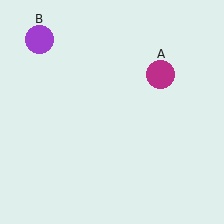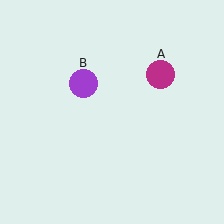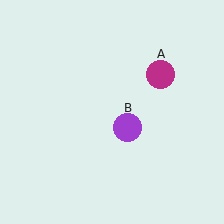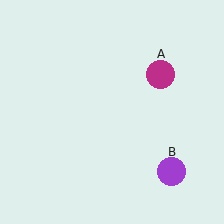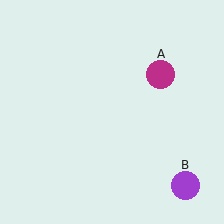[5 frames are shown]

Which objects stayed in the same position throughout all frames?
Magenta circle (object A) remained stationary.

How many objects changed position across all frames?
1 object changed position: purple circle (object B).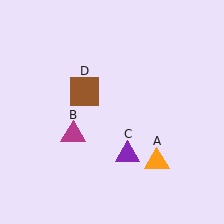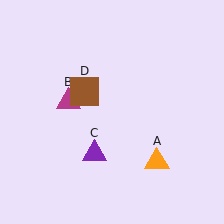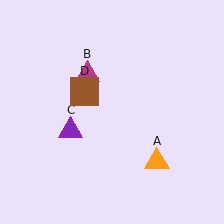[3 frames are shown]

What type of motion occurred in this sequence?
The magenta triangle (object B), purple triangle (object C) rotated clockwise around the center of the scene.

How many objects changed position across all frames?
2 objects changed position: magenta triangle (object B), purple triangle (object C).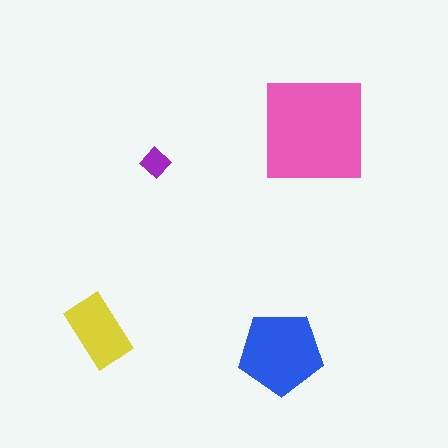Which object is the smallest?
The purple diamond.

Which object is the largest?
The pink square.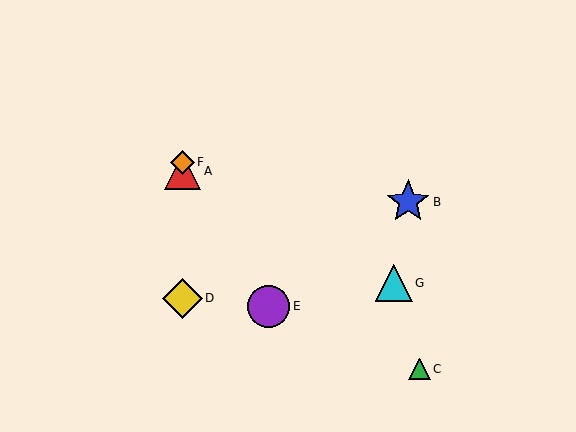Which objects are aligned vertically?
Objects A, D, F are aligned vertically.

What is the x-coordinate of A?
Object A is at x≈183.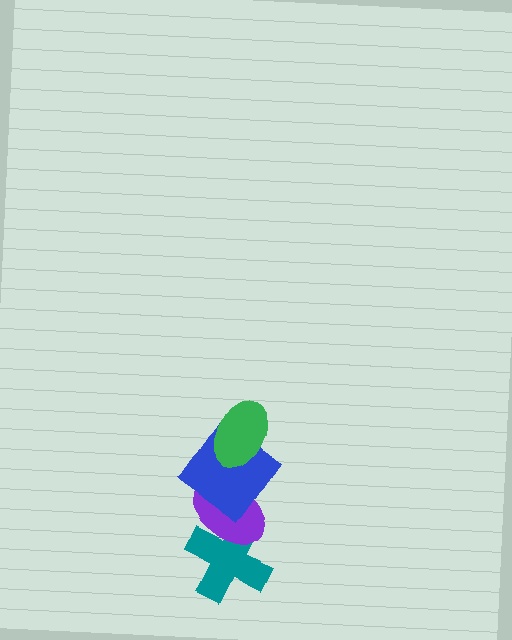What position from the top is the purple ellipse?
The purple ellipse is 3rd from the top.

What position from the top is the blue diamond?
The blue diamond is 2nd from the top.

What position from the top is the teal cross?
The teal cross is 4th from the top.